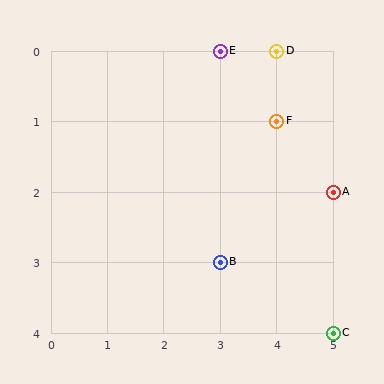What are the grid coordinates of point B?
Point B is at grid coordinates (3, 3).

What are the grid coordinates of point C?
Point C is at grid coordinates (5, 4).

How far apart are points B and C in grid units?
Points B and C are 2 columns and 1 row apart (about 2.2 grid units diagonally).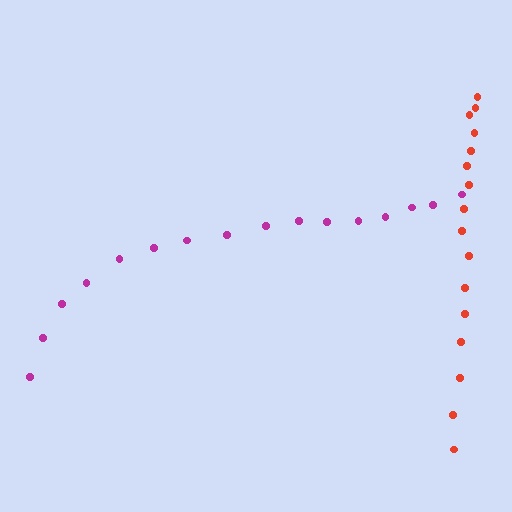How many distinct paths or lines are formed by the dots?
There are 2 distinct paths.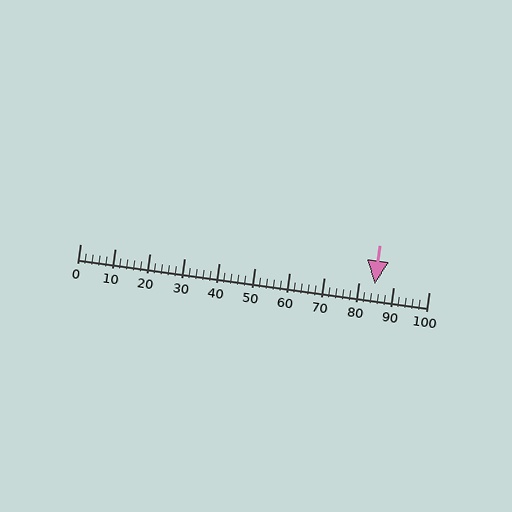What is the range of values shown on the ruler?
The ruler shows values from 0 to 100.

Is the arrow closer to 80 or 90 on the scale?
The arrow is closer to 80.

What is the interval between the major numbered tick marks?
The major tick marks are spaced 10 units apart.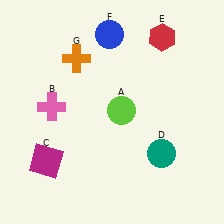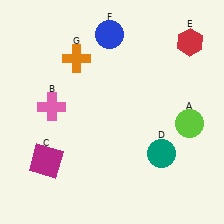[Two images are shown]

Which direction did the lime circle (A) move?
The lime circle (A) moved right.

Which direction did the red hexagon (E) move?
The red hexagon (E) moved right.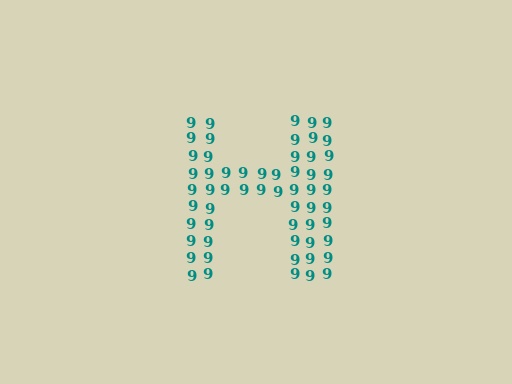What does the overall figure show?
The overall figure shows the letter H.